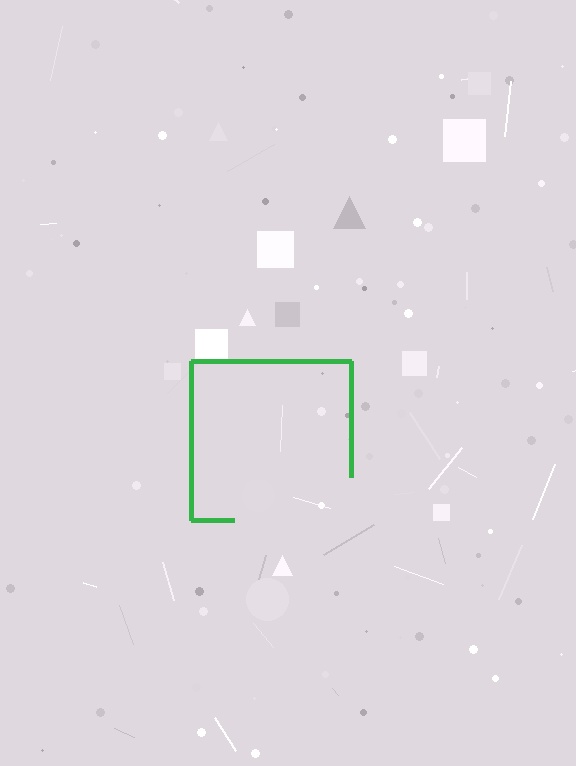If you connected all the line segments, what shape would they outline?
They would outline a square.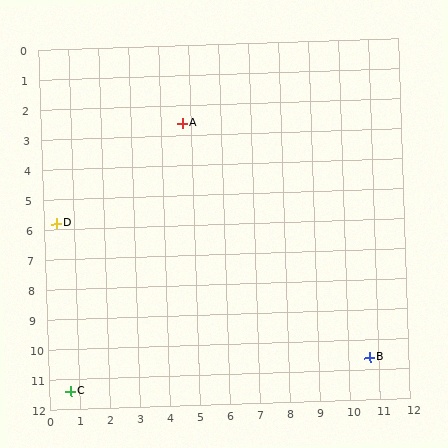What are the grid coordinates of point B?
Point B is at approximately (10.7, 10.6).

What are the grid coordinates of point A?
Point A is at approximately (4.7, 2.6).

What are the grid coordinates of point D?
Point D is at approximately (0.4, 5.8).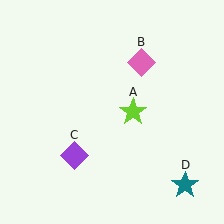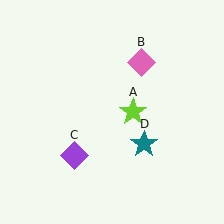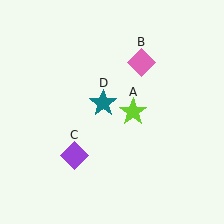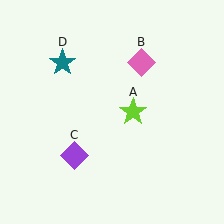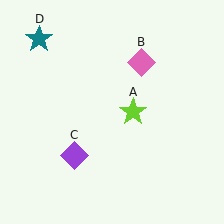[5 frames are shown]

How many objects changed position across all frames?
1 object changed position: teal star (object D).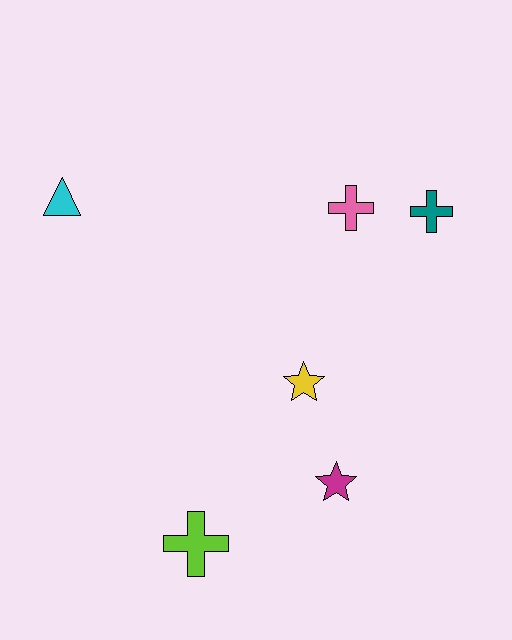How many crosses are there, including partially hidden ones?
There are 3 crosses.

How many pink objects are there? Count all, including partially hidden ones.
There is 1 pink object.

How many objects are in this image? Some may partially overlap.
There are 6 objects.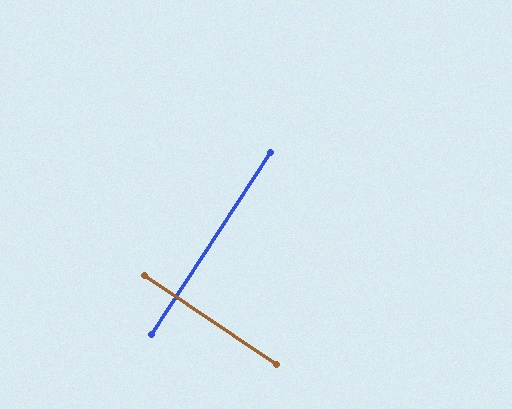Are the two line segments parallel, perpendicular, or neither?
Perpendicular — they meet at approximately 89°.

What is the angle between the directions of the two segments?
Approximately 89 degrees.